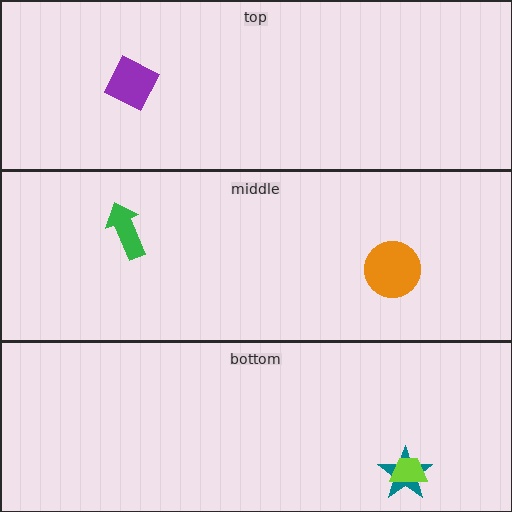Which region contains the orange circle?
The middle region.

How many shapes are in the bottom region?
2.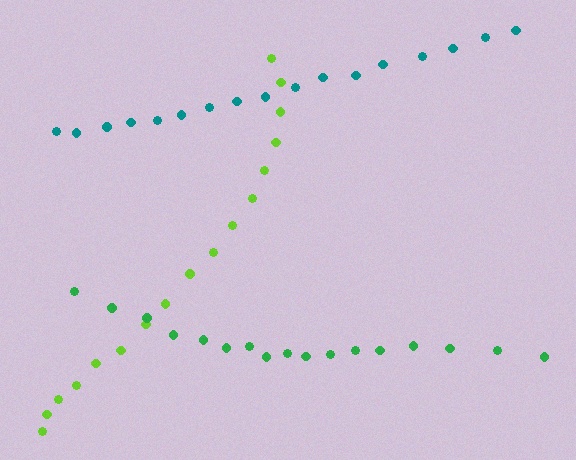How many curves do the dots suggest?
There are 3 distinct paths.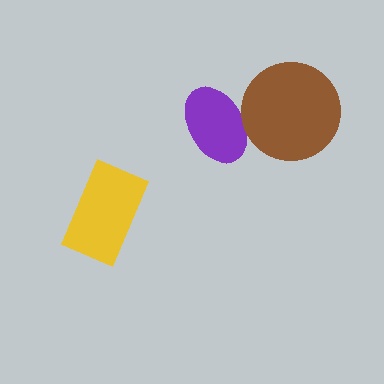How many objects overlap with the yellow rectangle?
0 objects overlap with the yellow rectangle.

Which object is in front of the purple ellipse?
The brown circle is in front of the purple ellipse.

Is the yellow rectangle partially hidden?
No, no other shape covers it.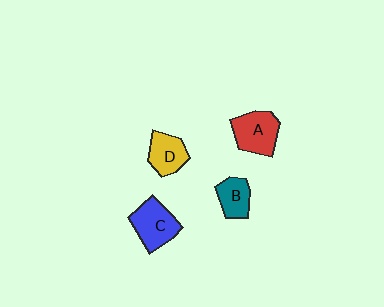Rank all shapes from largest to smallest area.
From largest to smallest: C (blue), A (red), D (yellow), B (teal).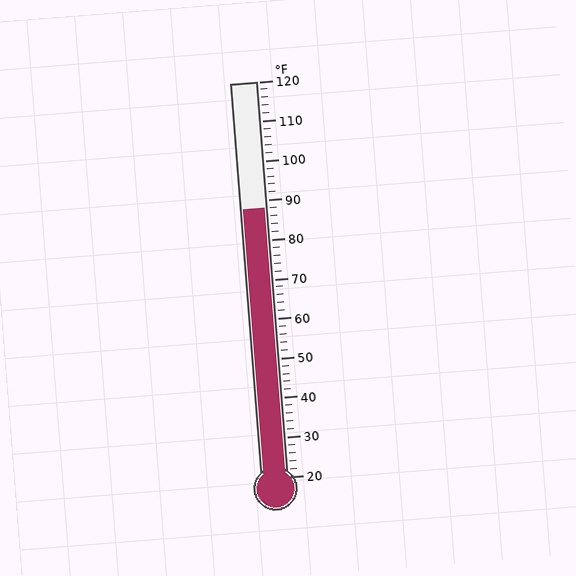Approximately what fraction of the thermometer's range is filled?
The thermometer is filled to approximately 70% of its range.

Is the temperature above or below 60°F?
The temperature is above 60°F.